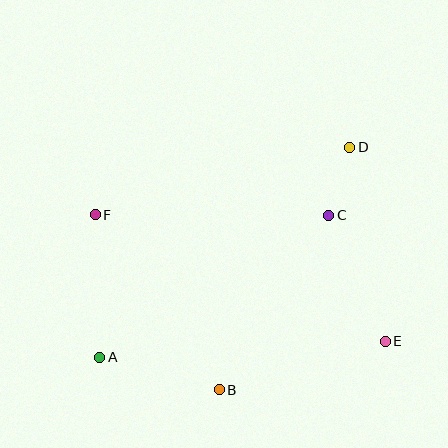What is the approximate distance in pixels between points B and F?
The distance between B and F is approximately 214 pixels.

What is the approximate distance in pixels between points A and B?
The distance between A and B is approximately 124 pixels.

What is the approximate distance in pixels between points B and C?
The distance between B and C is approximately 206 pixels.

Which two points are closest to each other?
Points C and D are closest to each other.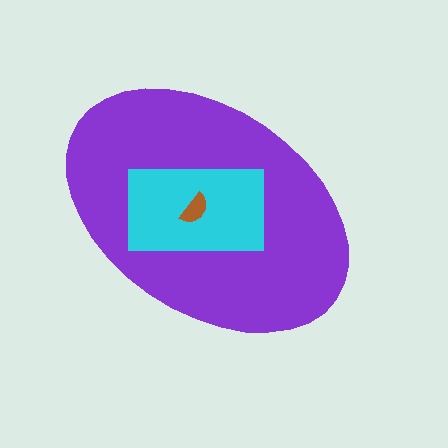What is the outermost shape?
The purple ellipse.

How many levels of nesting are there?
3.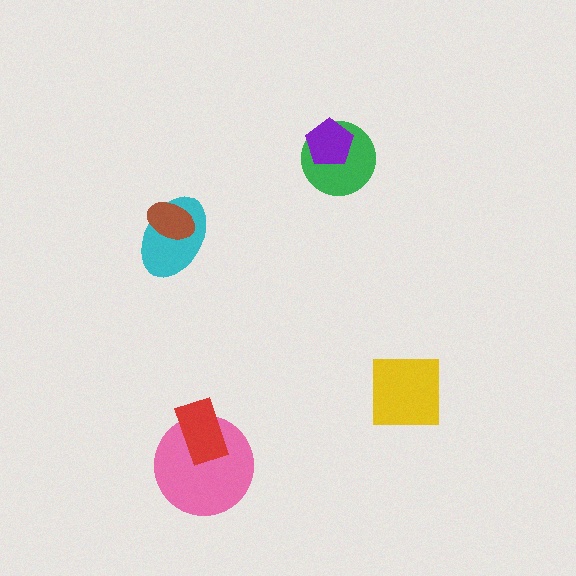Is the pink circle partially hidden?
Yes, it is partially covered by another shape.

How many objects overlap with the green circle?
1 object overlaps with the green circle.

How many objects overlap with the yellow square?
0 objects overlap with the yellow square.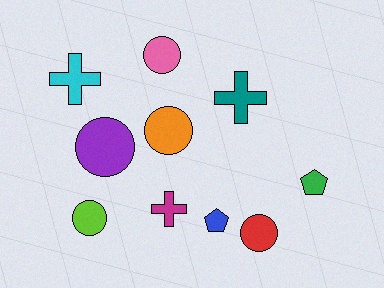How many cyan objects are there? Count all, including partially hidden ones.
There is 1 cyan object.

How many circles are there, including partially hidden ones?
There are 5 circles.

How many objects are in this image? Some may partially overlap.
There are 10 objects.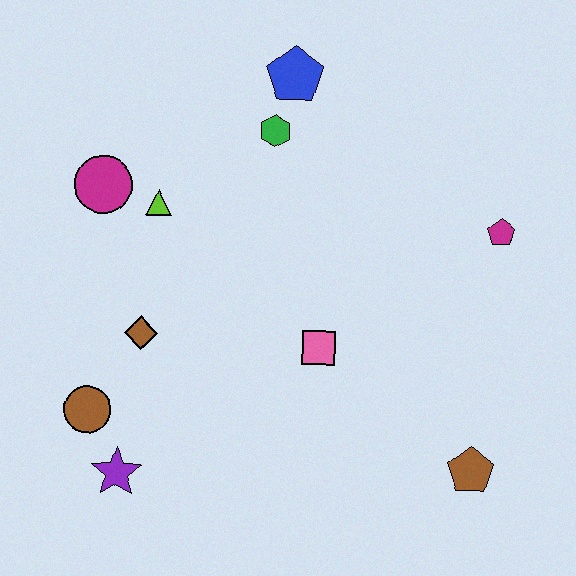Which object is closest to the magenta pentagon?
The pink square is closest to the magenta pentagon.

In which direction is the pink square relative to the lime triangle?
The pink square is to the right of the lime triangle.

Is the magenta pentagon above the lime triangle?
No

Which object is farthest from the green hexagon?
The brown pentagon is farthest from the green hexagon.